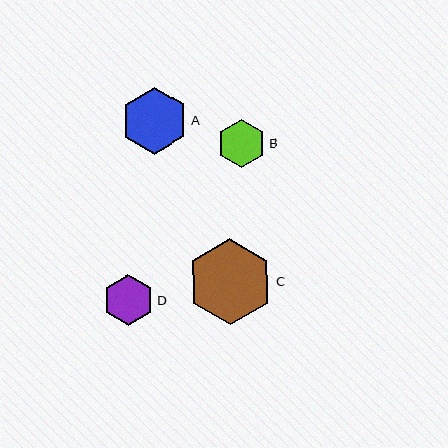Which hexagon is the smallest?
Hexagon B is the smallest with a size of approximately 48 pixels.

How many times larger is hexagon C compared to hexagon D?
Hexagon C is approximately 1.7 times the size of hexagon D.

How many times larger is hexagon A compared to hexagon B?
Hexagon A is approximately 1.4 times the size of hexagon B.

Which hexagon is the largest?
Hexagon C is the largest with a size of approximately 86 pixels.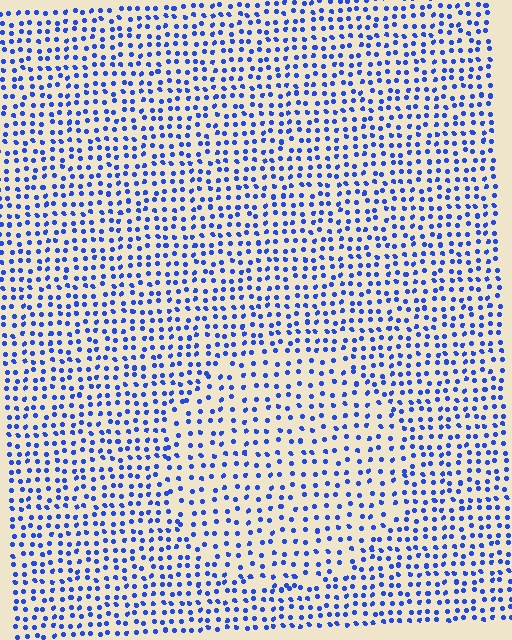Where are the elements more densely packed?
The elements are more densely packed outside the circle boundary.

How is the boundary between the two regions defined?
The boundary is defined by a change in element density (approximately 1.5x ratio). All elements are the same color, size, and shape.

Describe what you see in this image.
The image contains small blue elements arranged at two different densities. A circle-shaped region is visible where the elements are less densely packed than the surrounding area.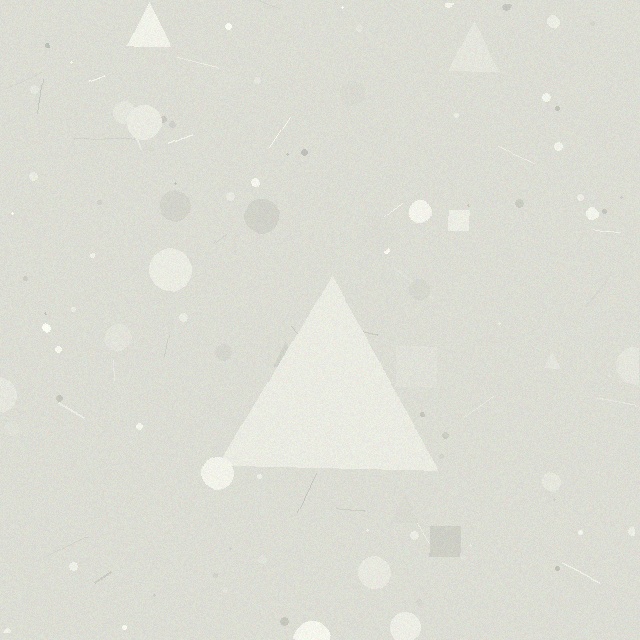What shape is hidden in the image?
A triangle is hidden in the image.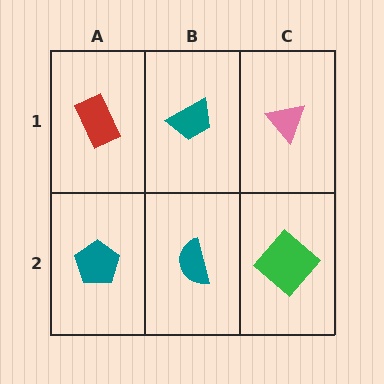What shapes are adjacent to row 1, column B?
A teal semicircle (row 2, column B), a red rectangle (row 1, column A), a pink triangle (row 1, column C).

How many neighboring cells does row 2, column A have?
2.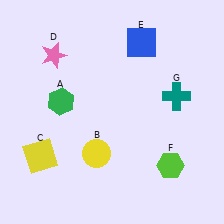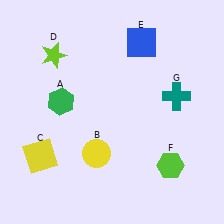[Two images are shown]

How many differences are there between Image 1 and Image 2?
There is 1 difference between the two images.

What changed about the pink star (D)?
In Image 1, D is pink. In Image 2, it changed to lime.